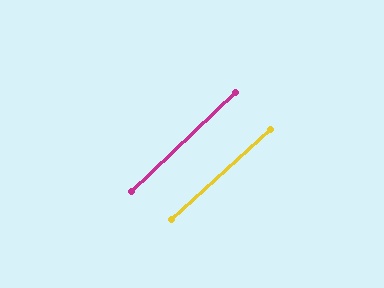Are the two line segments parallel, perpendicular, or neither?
Parallel — their directions differ by only 0.7°.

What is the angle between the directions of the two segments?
Approximately 1 degree.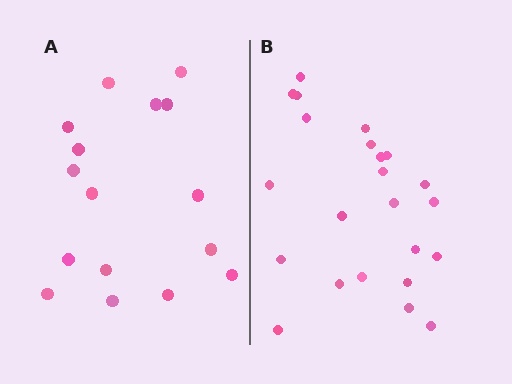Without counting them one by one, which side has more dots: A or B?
Region B (the right region) has more dots.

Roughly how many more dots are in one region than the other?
Region B has roughly 8 or so more dots than region A.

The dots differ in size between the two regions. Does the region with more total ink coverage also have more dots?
No. Region A has more total ink coverage because its dots are larger, but region B actually contains more individual dots. Total area can be misleading — the number of items is what matters here.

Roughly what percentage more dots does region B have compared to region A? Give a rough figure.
About 45% more.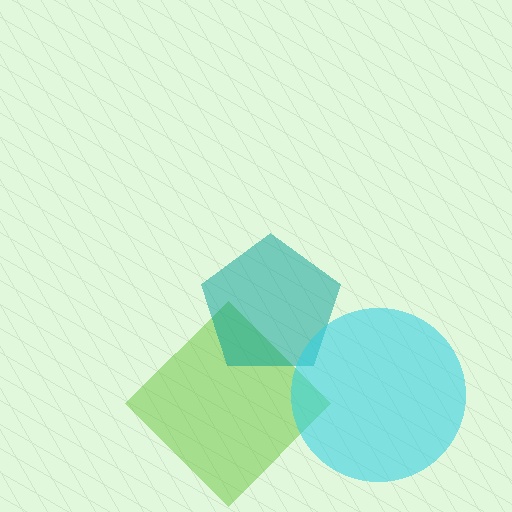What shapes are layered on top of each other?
The layered shapes are: a lime diamond, a teal pentagon, a cyan circle.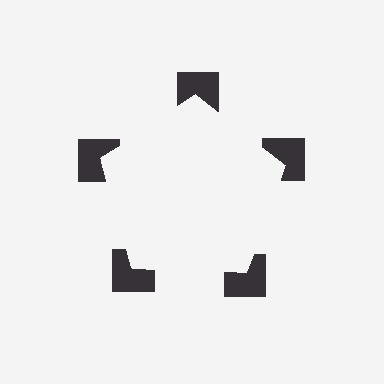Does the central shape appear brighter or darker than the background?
It typically appears slightly brighter than the background, even though no actual brightness change is drawn.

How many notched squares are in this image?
There are 5 — one at each vertex of the illusory pentagon.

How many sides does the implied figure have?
5 sides.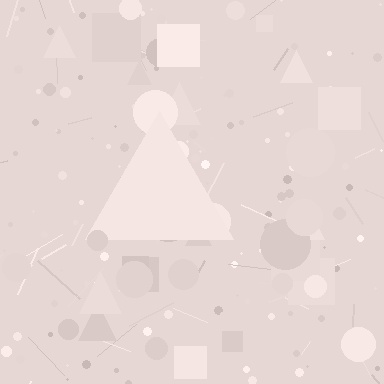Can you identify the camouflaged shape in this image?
The camouflaged shape is a triangle.